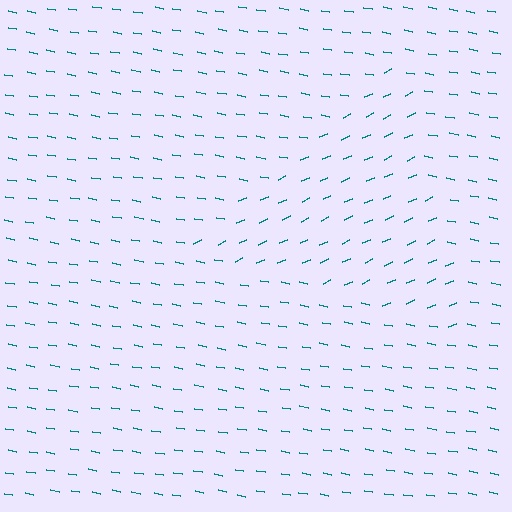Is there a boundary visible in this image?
Yes, there is a texture boundary formed by a change in line orientation.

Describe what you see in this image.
The image is filled with small teal line segments. A triangle region in the image has lines oriented differently from the surrounding lines, creating a visible texture boundary.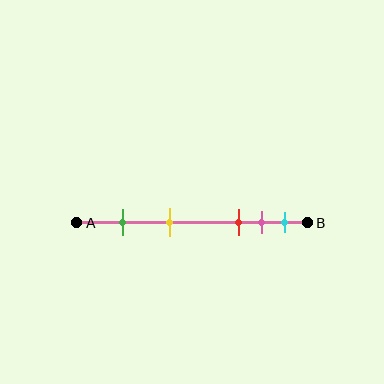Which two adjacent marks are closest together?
The pink and cyan marks are the closest adjacent pair.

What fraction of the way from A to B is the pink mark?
The pink mark is approximately 80% (0.8) of the way from A to B.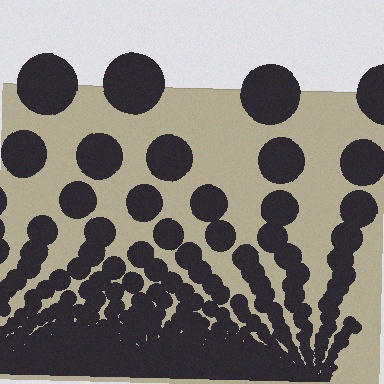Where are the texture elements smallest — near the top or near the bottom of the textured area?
Near the bottom.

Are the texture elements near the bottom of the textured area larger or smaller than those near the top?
Smaller. The gradient is inverted — elements near the bottom are smaller and denser.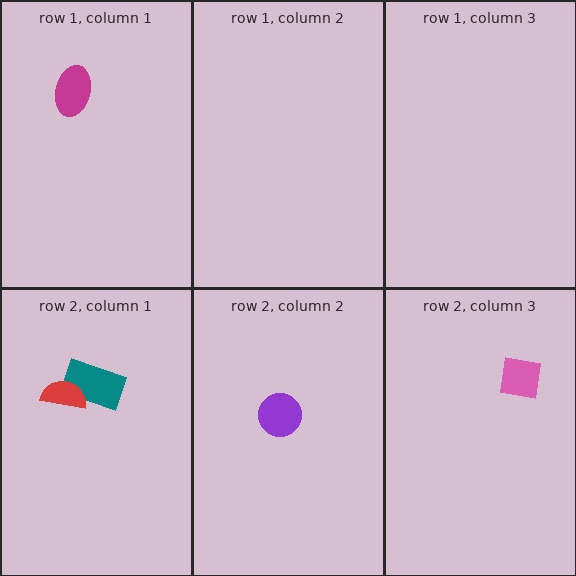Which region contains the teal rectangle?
The row 2, column 1 region.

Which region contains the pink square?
The row 2, column 3 region.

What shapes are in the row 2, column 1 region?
The teal rectangle, the red semicircle.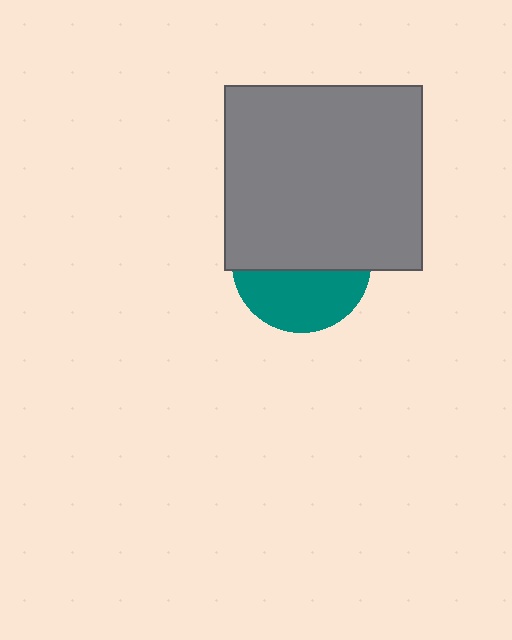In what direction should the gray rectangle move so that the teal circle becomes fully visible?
The gray rectangle should move up. That is the shortest direction to clear the overlap and leave the teal circle fully visible.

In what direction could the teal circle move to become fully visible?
The teal circle could move down. That would shift it out from behind the gray rectangle entirely.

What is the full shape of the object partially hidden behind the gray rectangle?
The partially hidden object is a teal circle.